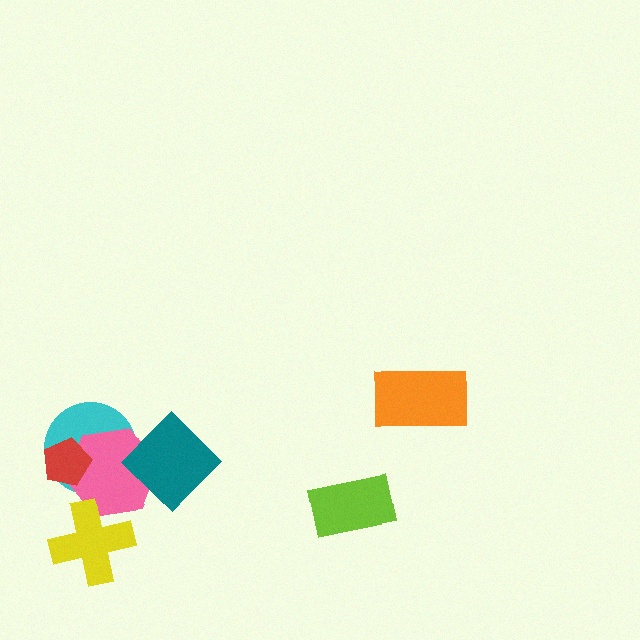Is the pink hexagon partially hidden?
Yes, it is partially covered by another shape.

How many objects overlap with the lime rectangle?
0 objects overlap with the lime rectangle.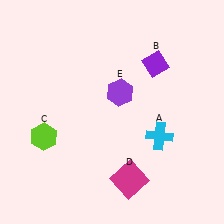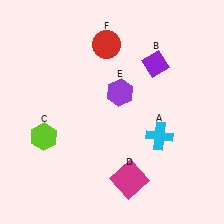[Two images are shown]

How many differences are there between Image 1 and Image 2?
There is 1 difference between the two images.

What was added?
A red circle (F) was added in Image 2.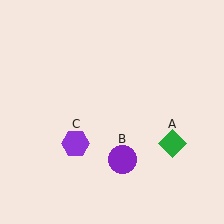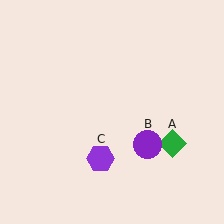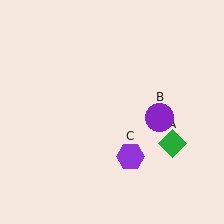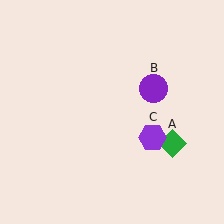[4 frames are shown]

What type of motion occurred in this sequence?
The purple circle (object B), purple hexagon (object C) rotated counterclockwise around the center of the scene.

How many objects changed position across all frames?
2 objects changed position: purple circle (object B), purple hexagon (object C).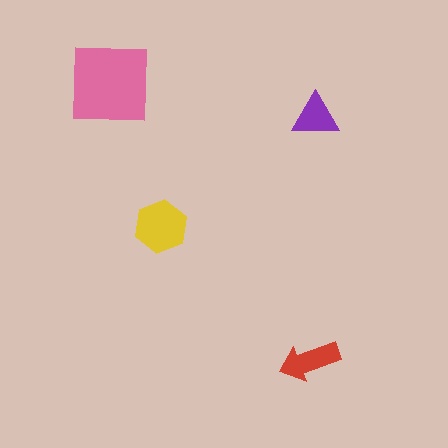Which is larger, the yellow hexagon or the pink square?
The pink square.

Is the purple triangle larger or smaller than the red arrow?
Smaller.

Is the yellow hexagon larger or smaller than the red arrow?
Larger.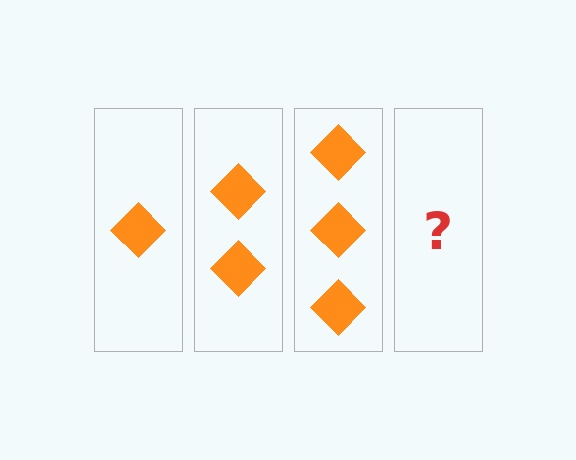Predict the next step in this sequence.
The next step is 4 diamonds.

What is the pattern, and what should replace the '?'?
The pattern is that each step adds one more diamond. The '?' should be 4 diamonds.